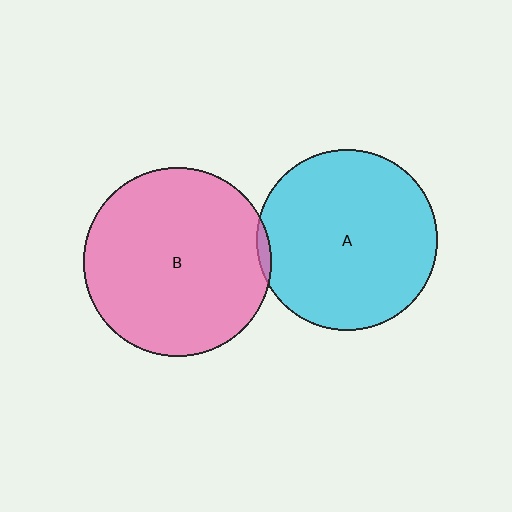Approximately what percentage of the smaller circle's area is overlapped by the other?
Approximately 5%.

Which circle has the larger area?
Circle B (pink).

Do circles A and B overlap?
Yes.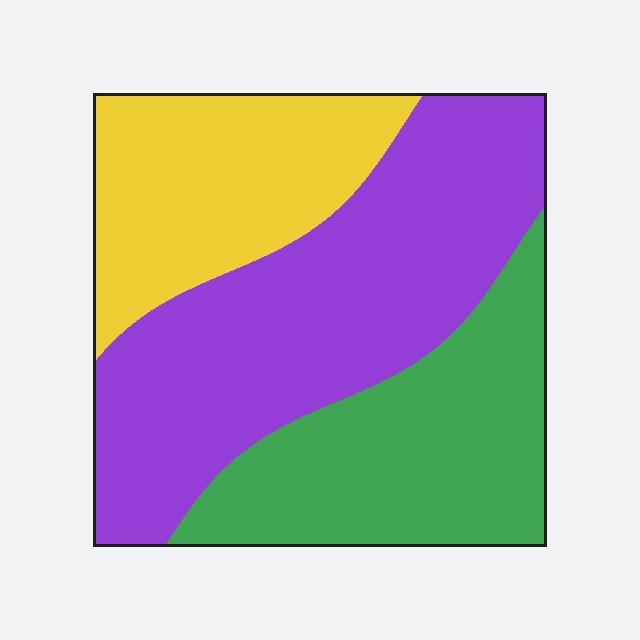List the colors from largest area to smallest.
From largest to smallest: purple, green, yellow.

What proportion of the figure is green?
Green takes up about one third (1/3) of the figure.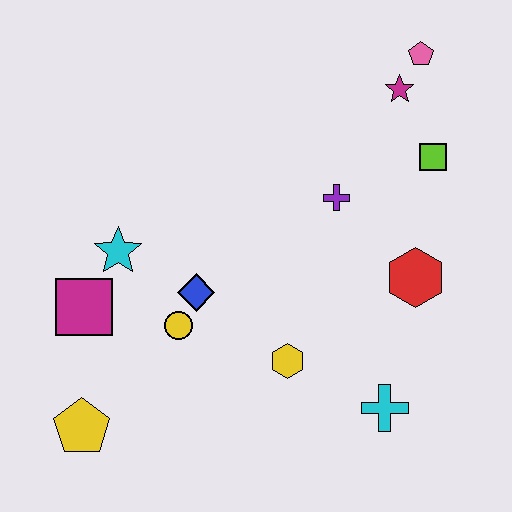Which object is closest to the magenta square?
The cyan star is closest to the magenta square.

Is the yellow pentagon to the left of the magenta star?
Yes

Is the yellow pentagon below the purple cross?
Yes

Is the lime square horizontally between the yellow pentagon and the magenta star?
No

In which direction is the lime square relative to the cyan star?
The lime square is to the right of the cyan star.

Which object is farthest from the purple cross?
The yellow pentagon is farthest from the purple cross.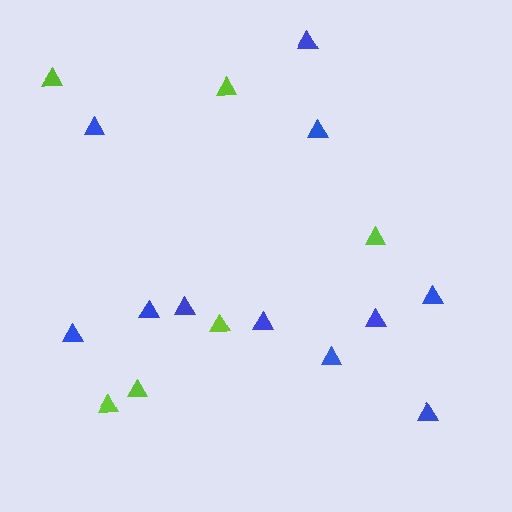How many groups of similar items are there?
There are 2 groups: one group of blue triangles (11) and one group of lime triangles (6).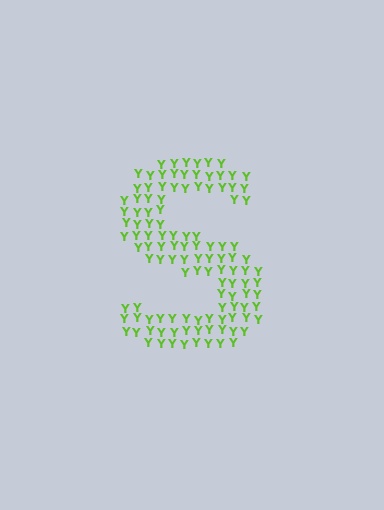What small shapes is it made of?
It is made of small letter Y's.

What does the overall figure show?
The overall figure shows the letter S.